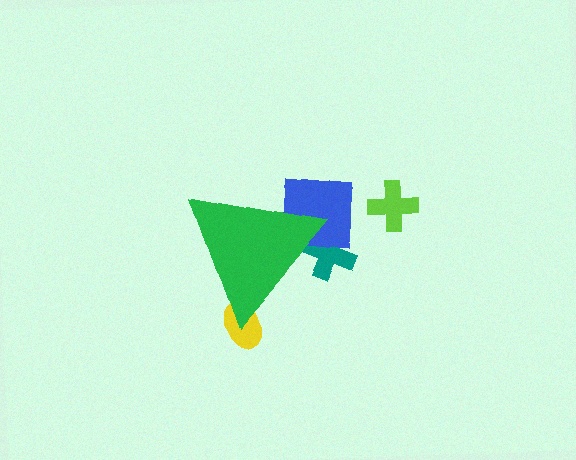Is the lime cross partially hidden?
No, the lime cross is fully visible.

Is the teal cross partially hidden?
Yes, the teal cross is partially hidden behind the green triangle.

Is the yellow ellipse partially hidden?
Yes, the yellow ellipse is partially hidden behind the green triangle.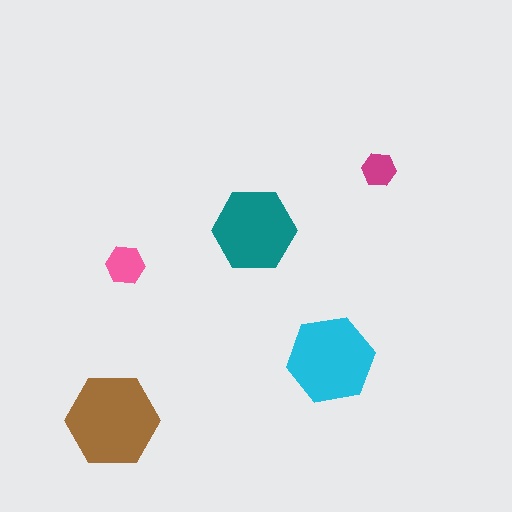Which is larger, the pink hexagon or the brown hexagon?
The brown one.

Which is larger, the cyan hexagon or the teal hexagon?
The cyan one.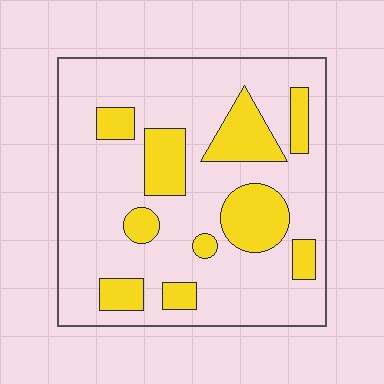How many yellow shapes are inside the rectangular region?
10.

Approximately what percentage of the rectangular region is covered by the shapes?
Approximately 25%.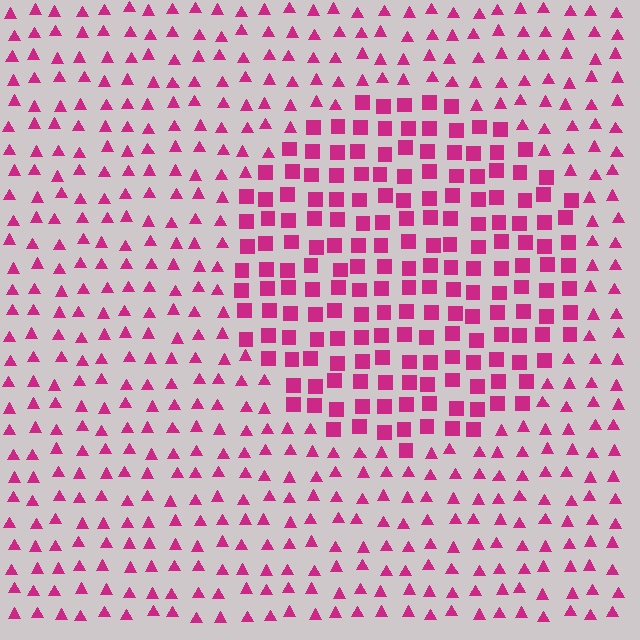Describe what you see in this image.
The image is filled with small magenta elements arranged in a uniform grid. A circle-shaped region contains squares, while the surrounding area contains triangles. The boundary is defined purely by the change in element shape.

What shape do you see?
I see a circle.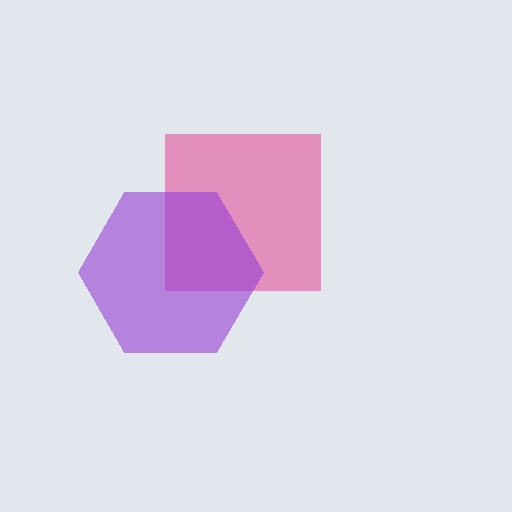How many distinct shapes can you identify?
There are 2 distinct shapes: a pink square, a purple hexagon.